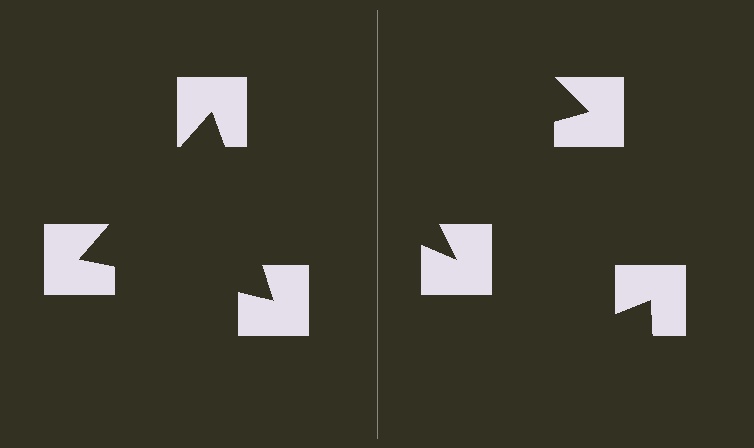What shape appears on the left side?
An illusory triangle.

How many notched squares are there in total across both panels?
6 — 3 on each side.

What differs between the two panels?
The notched squares are positioned identically on both sides; only the wedge orientations differ. On the left they align to a triangle; on the right they are misaligned.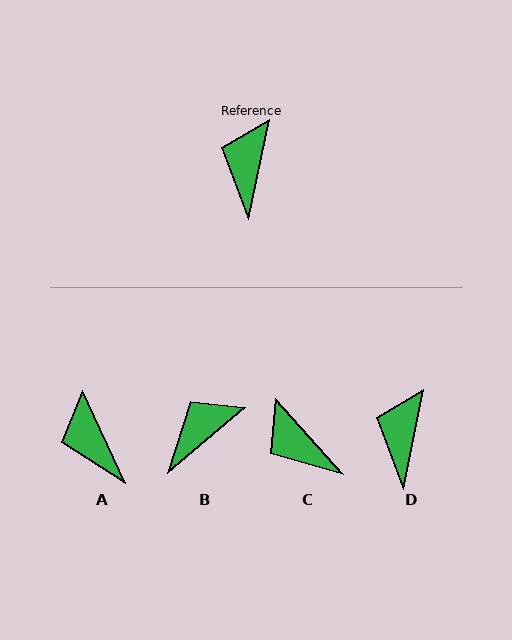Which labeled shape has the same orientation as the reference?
D.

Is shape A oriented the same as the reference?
No, it is off by about 37 degrees.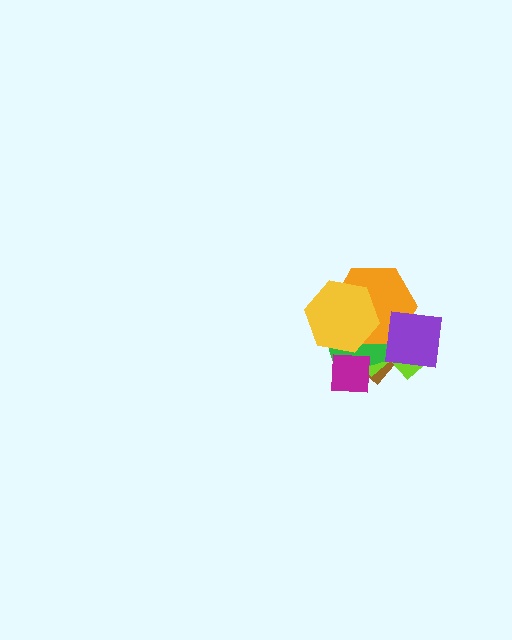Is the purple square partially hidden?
No, no other shape covers it.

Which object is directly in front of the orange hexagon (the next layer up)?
The yellow hexagon is directly in front of the orange hexagon.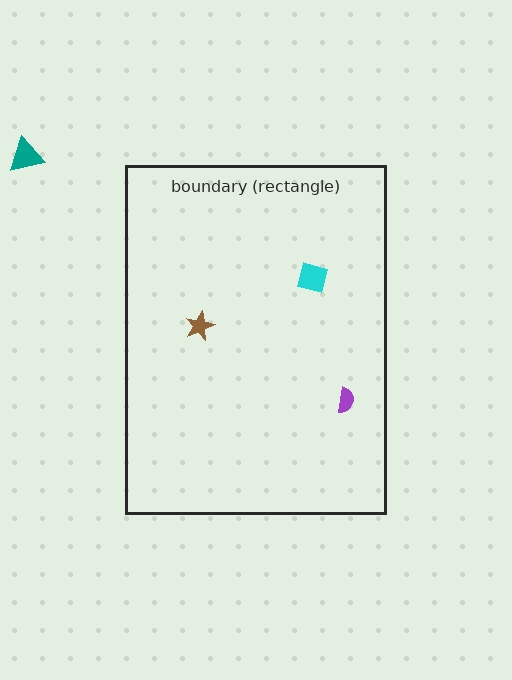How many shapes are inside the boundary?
3 inside, 1 outside.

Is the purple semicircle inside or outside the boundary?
Inside.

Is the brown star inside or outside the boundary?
Inside.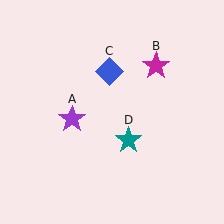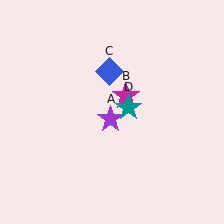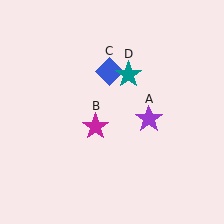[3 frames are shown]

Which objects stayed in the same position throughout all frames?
Blue diamond (object C) remained stationary.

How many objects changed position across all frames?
3 objects changed position: purple star (object A), magenta star (object B), teal star (object D).